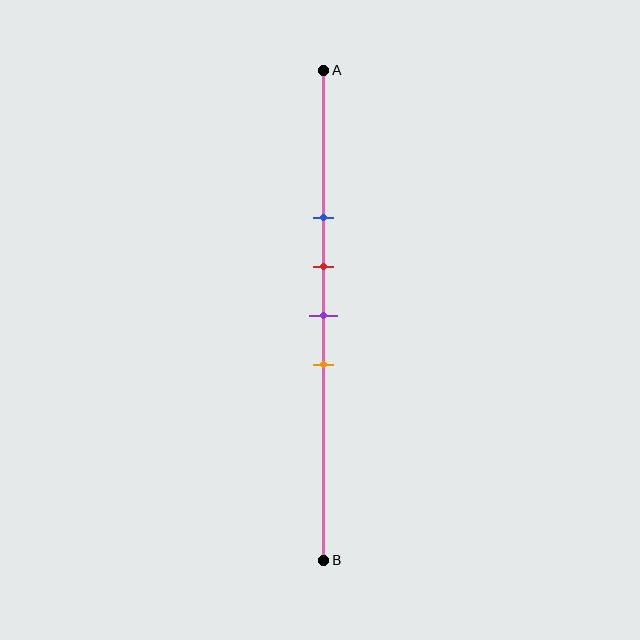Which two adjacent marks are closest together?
The red and purple marks are the closest adjacent pair.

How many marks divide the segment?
There are 4 marks dividing the segment.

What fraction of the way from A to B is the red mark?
The red mark is approximately 40% (0.4) of the way from A to B.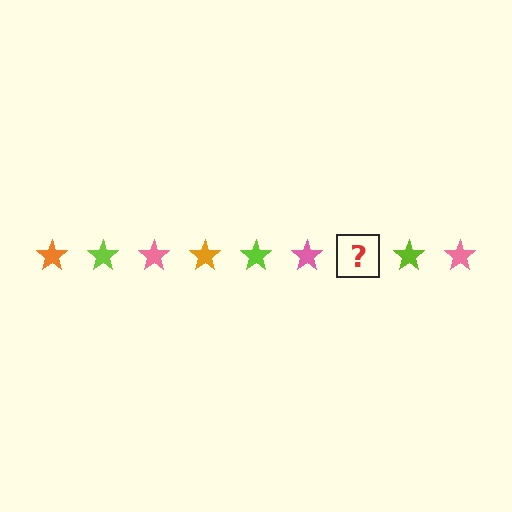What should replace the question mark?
The question mark should be replaced with an orange star.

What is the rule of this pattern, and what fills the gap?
The rule is that the pattern cycles through orange, lime, pink stars. The gap should be filled with an orange star.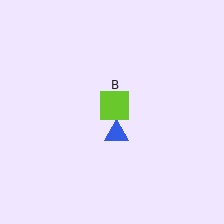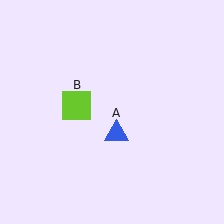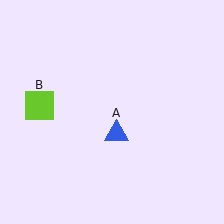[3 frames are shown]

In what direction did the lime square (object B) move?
The lime square (object B) moved left.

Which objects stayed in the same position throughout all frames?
Blue triangle (object A) remained stationary.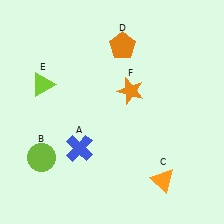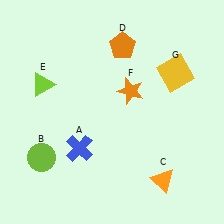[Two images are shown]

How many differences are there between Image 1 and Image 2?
There is 1 difference between the two images.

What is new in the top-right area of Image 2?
A yellow square (G) was added in the top-right area of Image 2.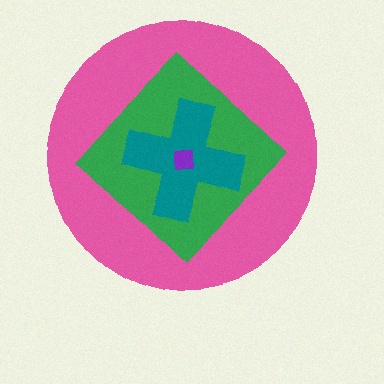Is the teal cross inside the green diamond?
Yes.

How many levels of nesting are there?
4.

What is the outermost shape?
The pink circle.